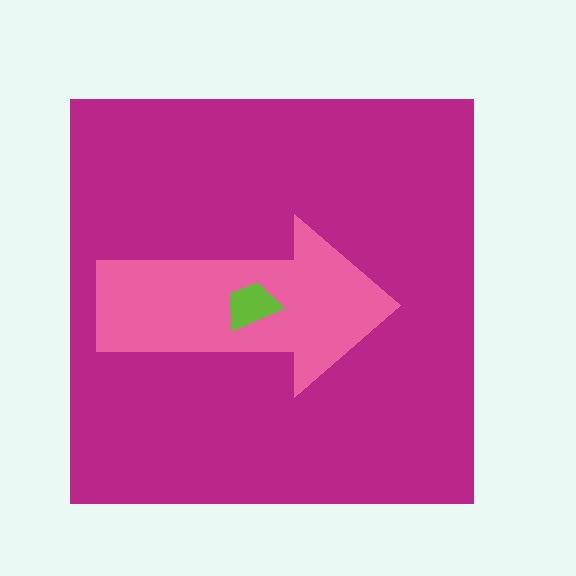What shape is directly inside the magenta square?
The pink arrow.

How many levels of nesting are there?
3.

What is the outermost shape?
The magenta square.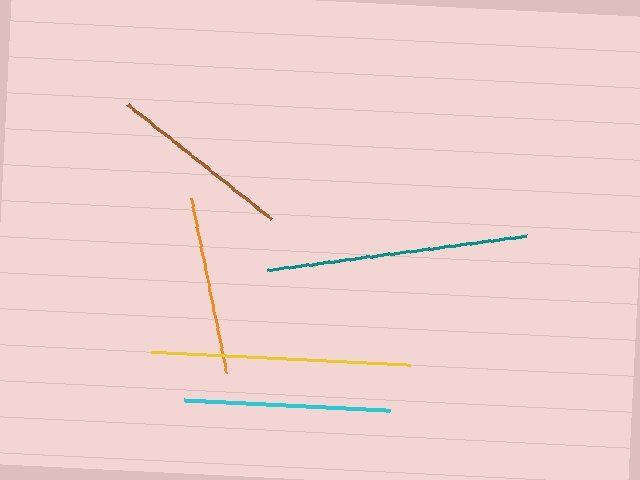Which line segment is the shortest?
The orange line is the shortest at approximately 179 pixels.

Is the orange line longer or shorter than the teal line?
The teal line is longer than the orange line.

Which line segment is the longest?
The teal line is the longest at approximately 261 pixels.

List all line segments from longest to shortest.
From longest to shortest: teal, yellow, cyan, brown, orange.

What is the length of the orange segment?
The orange segment is approximately 179 pixels long.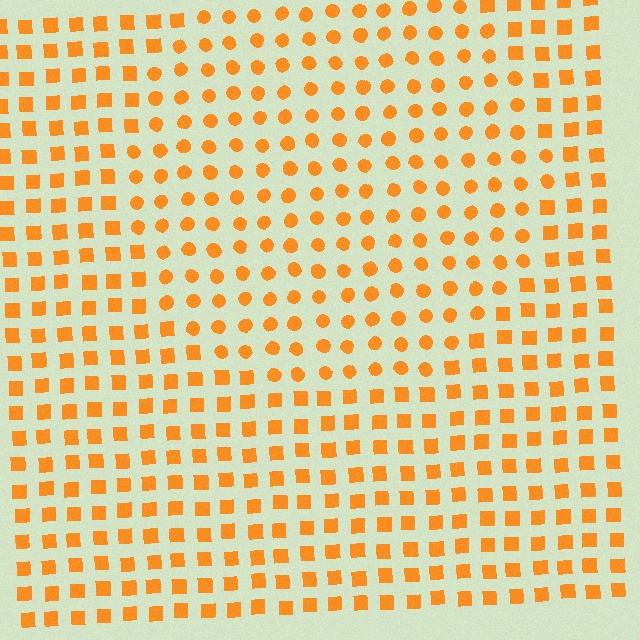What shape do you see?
I see a circle.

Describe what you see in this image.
The image is filled with small orange elements arranged in a uniform grid. A circle-shaped region contains circles, while the surrounding area contains squares. The boundary is defined purely by the change in element shape.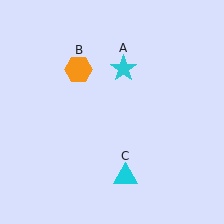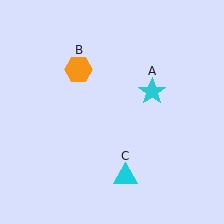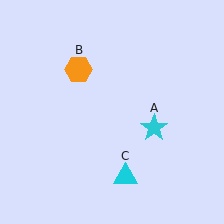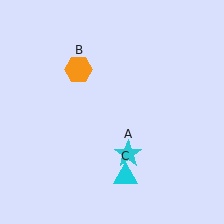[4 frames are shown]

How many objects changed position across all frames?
1 object changed position: cyan star (object A).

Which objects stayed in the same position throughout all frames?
Orange hexagon (object B) and cyan triangle (object C) remained stationary.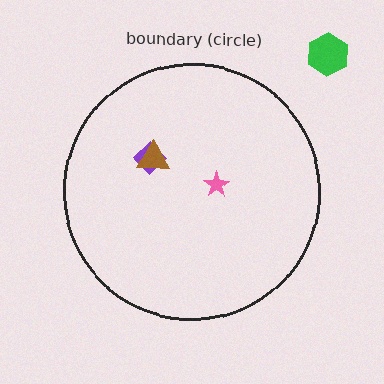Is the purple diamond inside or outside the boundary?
Inside.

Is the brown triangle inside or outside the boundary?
Inside.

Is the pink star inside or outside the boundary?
Inside.